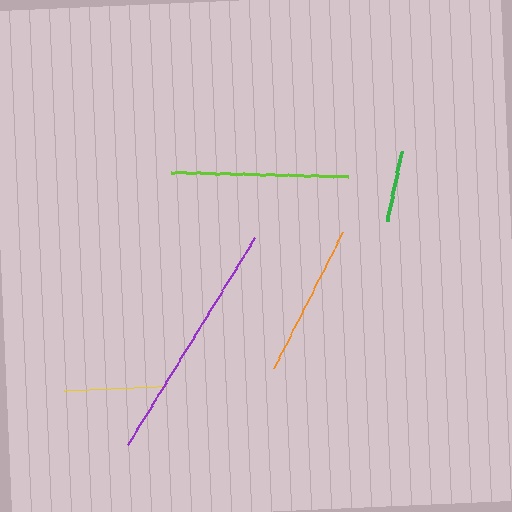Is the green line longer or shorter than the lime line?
The lime line is longer than the green line.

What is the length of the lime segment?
The lime segment is approximately 177 pixels long.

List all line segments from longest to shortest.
From longest to shortest: purple, lime, orange, yellow, green.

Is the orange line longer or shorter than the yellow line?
The orange line is longer than the yellow line.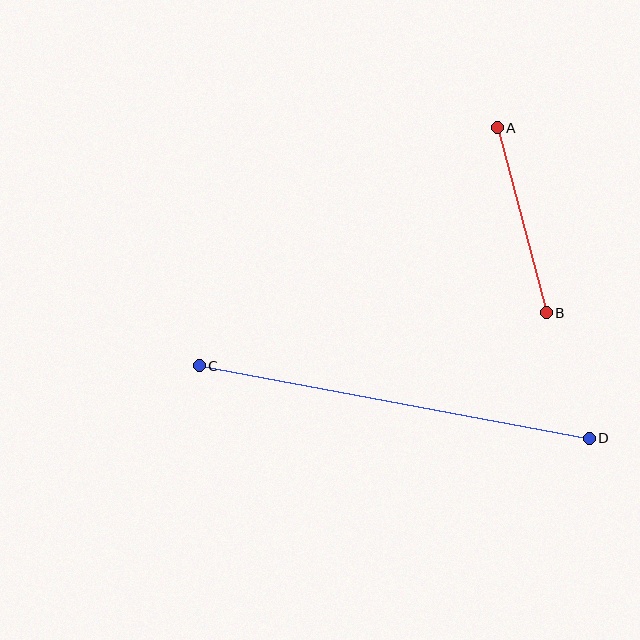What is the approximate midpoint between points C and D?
The midpoint is at approximately (394, 402) pixels.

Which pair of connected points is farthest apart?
Points C and D are farthest apart.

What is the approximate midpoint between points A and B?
The midpoint is at approximately (522, 220) pixels.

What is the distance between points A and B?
The distance is approximately 192 pixels.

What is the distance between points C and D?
The distance is approximately 397 pixels.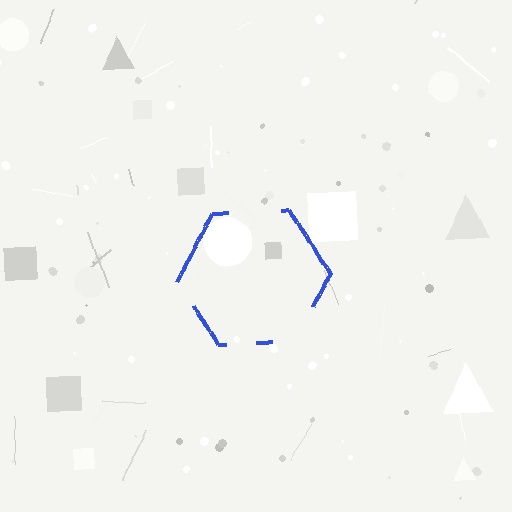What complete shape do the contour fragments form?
The contour fragments form a hexagon.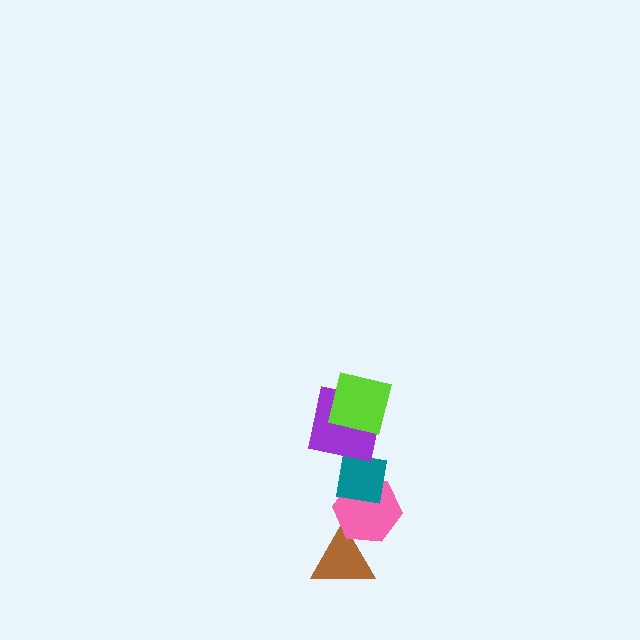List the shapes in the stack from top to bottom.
From top to bottom: the lime square, the purple square, the teal square, the pink hexagon, the brown triangle.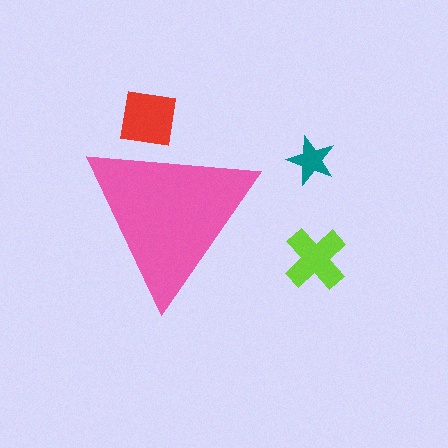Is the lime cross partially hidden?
No, the lime cross is fully visible.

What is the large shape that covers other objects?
A pink triangle.